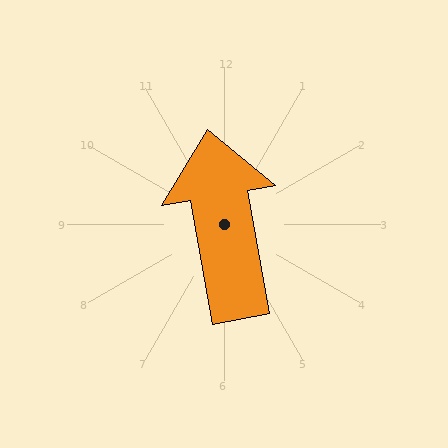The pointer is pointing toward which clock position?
Roughly 12 o'clock.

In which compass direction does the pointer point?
North.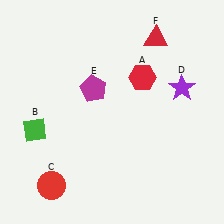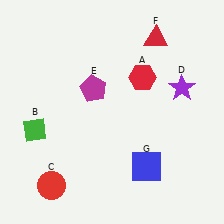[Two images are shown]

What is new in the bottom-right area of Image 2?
A blue square (G) was added in the bottom-right area of Image 2.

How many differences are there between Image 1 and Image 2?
There is 1 difference between the two images.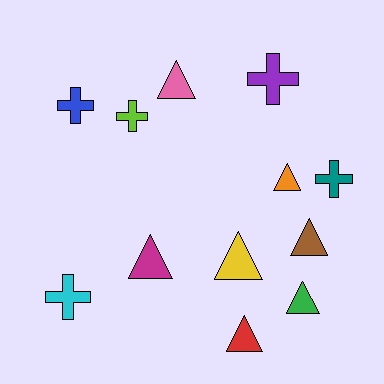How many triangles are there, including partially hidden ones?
There are 7 triangles.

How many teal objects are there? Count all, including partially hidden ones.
There is 1 teal object.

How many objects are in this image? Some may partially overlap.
There are 12 objects.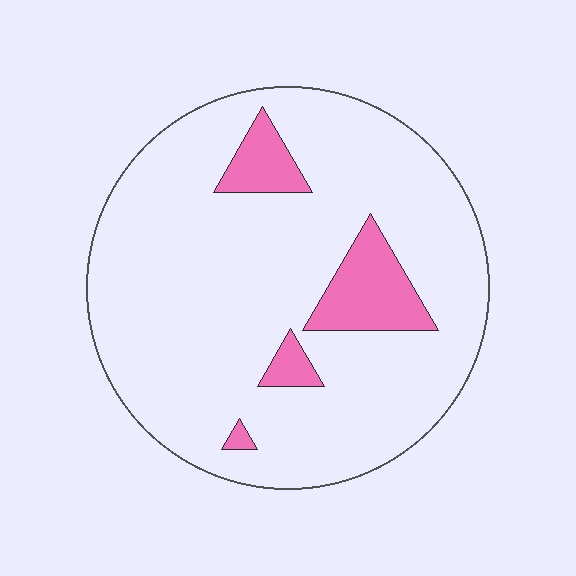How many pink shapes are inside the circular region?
4.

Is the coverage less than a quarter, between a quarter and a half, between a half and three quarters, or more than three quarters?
Less than a quarter.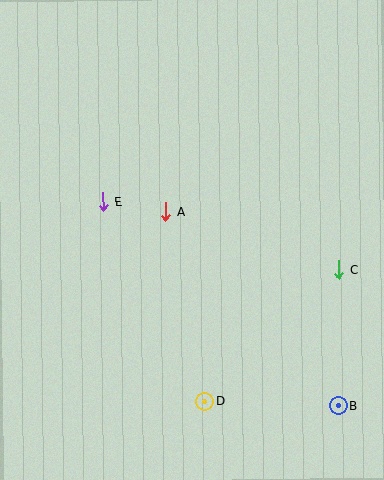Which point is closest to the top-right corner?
Point C is closest to the top-right corner.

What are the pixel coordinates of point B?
Point B is at (339, 406).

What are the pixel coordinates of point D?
Point D is at (205, 401).